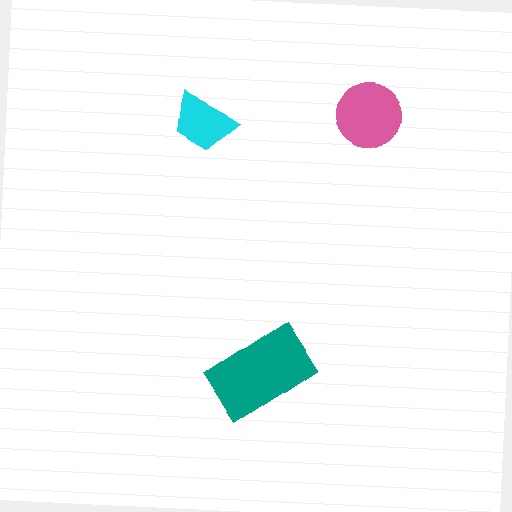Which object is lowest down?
The teal rectangle is bottommost.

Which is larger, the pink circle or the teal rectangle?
The teal rectangle.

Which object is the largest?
The teal rectangle.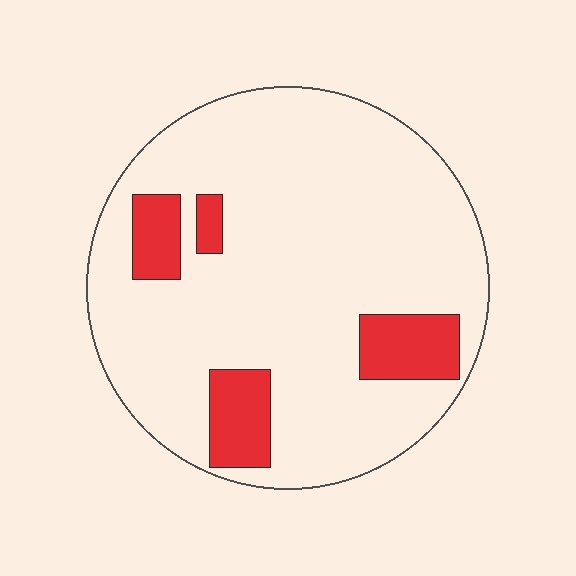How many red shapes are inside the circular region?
4.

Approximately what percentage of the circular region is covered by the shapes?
Approximately 15%.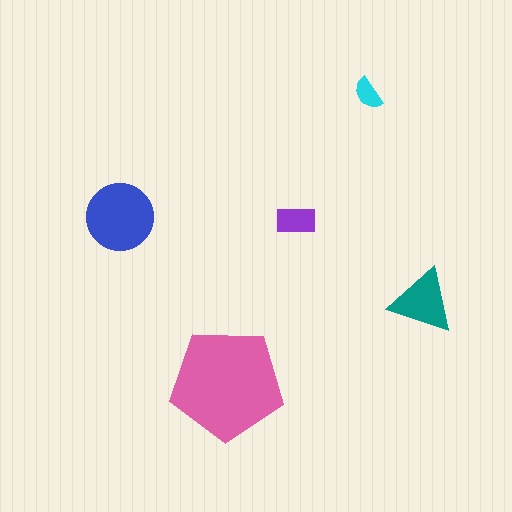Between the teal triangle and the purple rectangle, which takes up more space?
The teal triangle.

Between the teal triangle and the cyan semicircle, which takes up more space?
The teal triangle.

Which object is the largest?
The pink pentagon.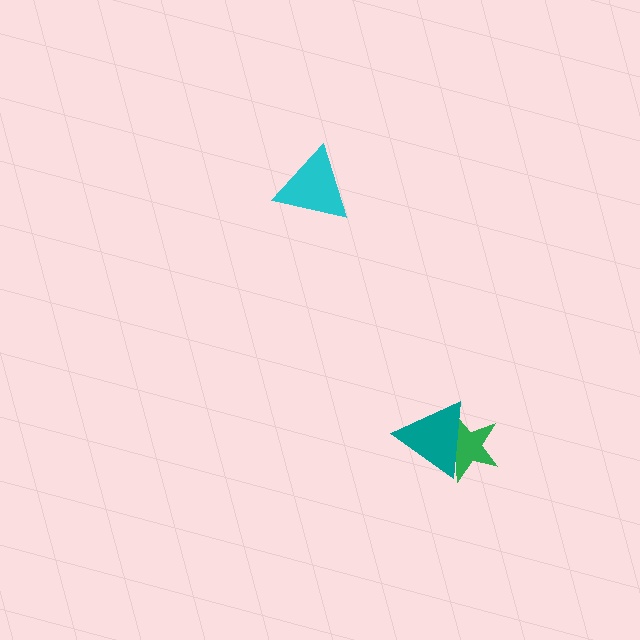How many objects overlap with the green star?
1 object overlaps with the green star.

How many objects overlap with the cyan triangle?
0 objects overlap with the cyan triangle.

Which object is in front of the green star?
The teal triangle is in front of the green star.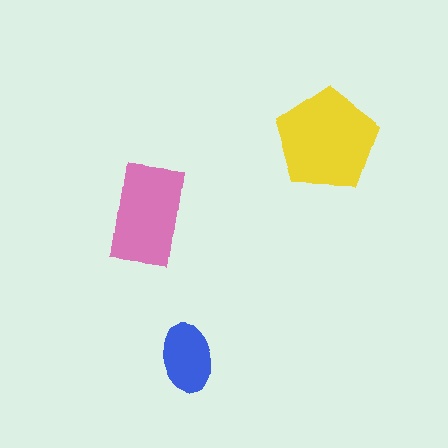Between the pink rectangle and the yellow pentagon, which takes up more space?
The yellow pentagon.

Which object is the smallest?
The blue ellipse.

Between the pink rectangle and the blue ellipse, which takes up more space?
The pink rectangle.